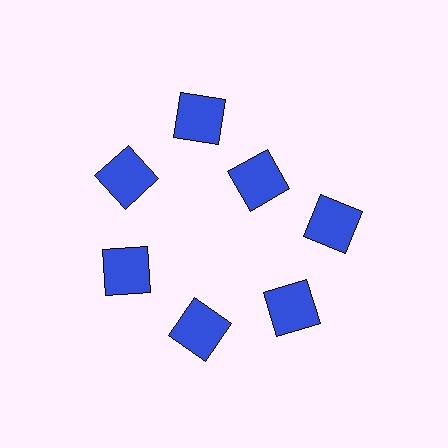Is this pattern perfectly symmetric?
No. The 7 blue squares are arranged in a ring, but one element near the 1 o'clock position is pulled inward toward the center, breaking the 7-fold rotational symmetry.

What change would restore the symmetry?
The symmetry would be restored by moving it outward, back onto the ring so that all 7 squares sit at equal angles and equal distance from the center.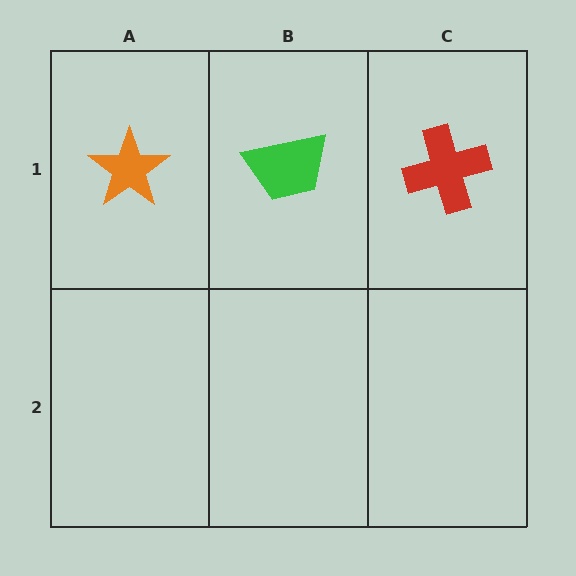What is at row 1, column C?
A red cross.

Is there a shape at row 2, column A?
No, that cell is empty.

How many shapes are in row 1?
3 shapes.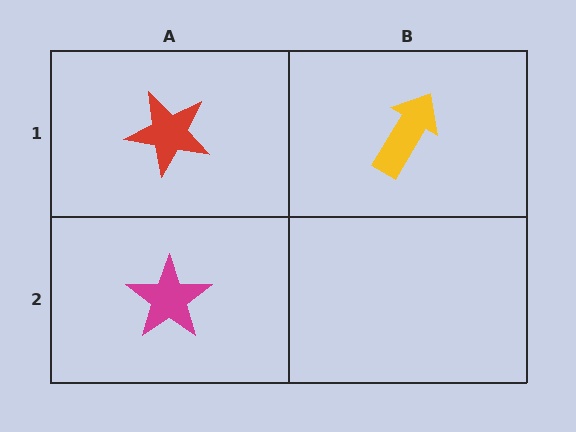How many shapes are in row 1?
2 shapes.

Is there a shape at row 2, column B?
No, that cell is empty.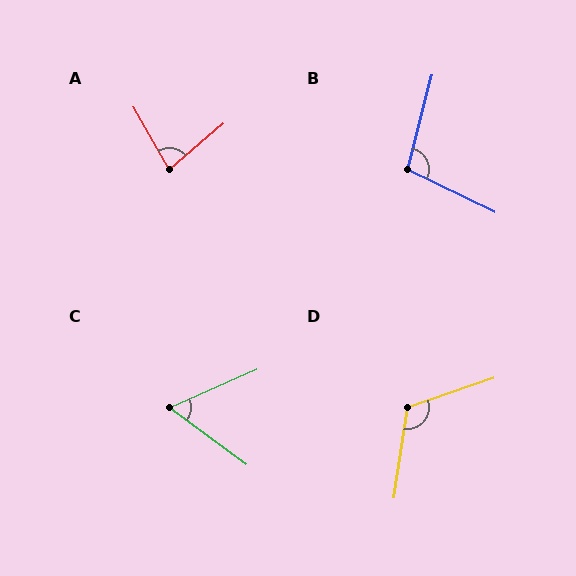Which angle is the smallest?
C, at approximately 60 degrees.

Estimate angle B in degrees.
Approximately 101 degrees.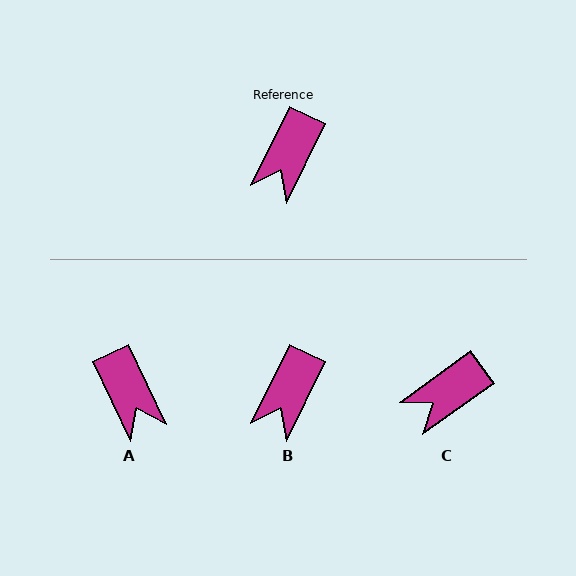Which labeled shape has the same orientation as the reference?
B.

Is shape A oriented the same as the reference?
No, it is off by about 51 degrees.